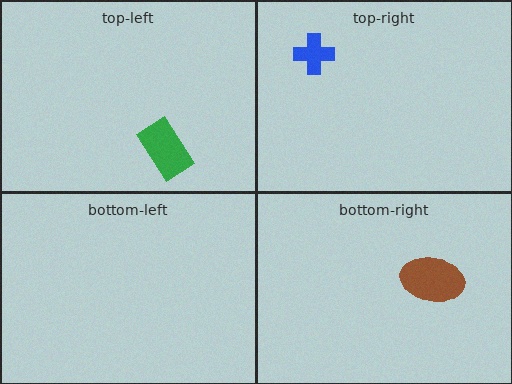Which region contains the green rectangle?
The top-left region.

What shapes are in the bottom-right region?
The brown ellipse.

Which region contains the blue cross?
The top-right region.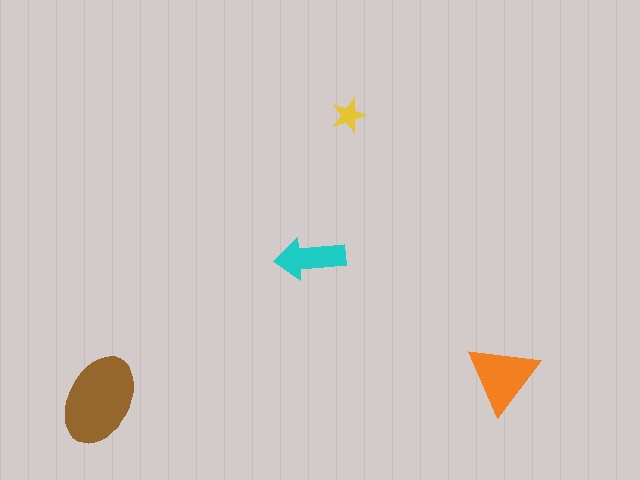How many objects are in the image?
There are 4 objects in the image.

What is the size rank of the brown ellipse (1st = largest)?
1st.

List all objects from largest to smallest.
The brown ellipse, the orange triangle, the cyan arrow, the yellow star.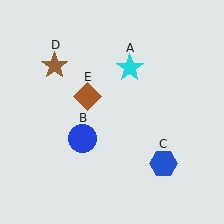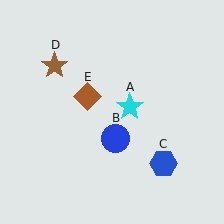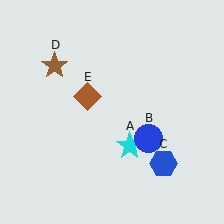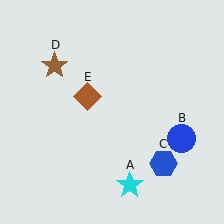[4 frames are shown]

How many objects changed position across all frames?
2 objects changed position: cyan star (object A), blue circle (object B).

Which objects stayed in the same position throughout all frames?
Blue hexagon (object C) and brown star (object D) and brown diamond (object E) remained stationary.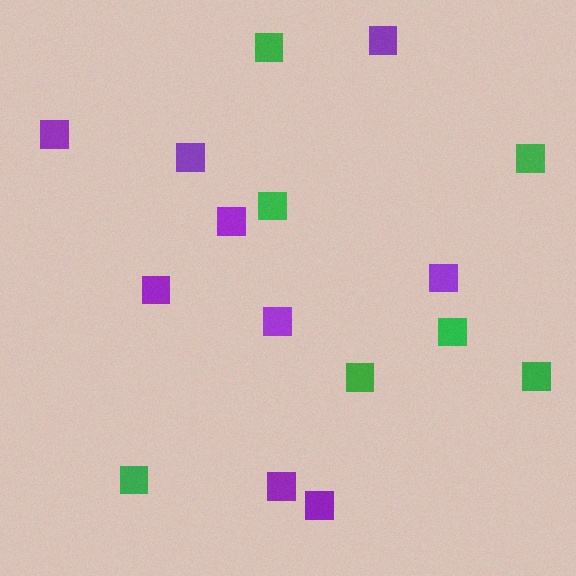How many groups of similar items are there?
There are 2 groups: one group of purple squares (9) and one group of green squares (7).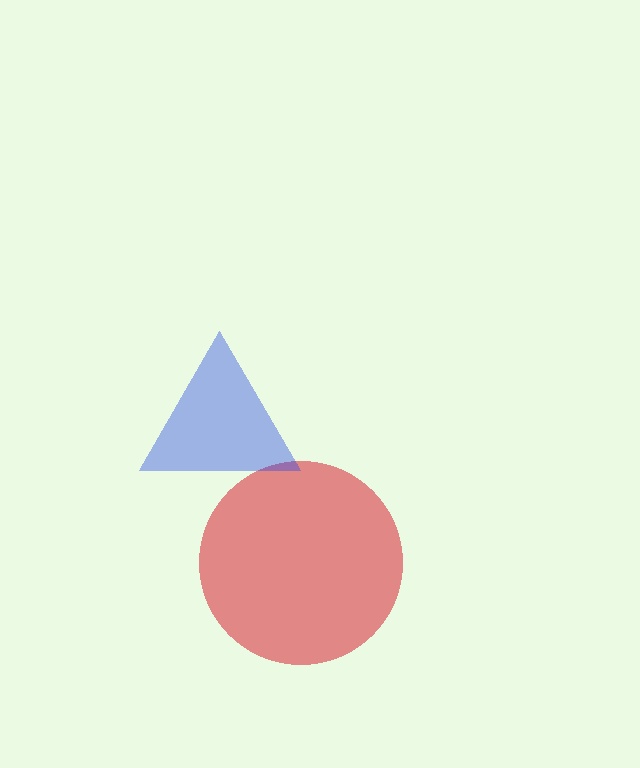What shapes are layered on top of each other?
The layered shapes are: a red circle, a blue triangle.